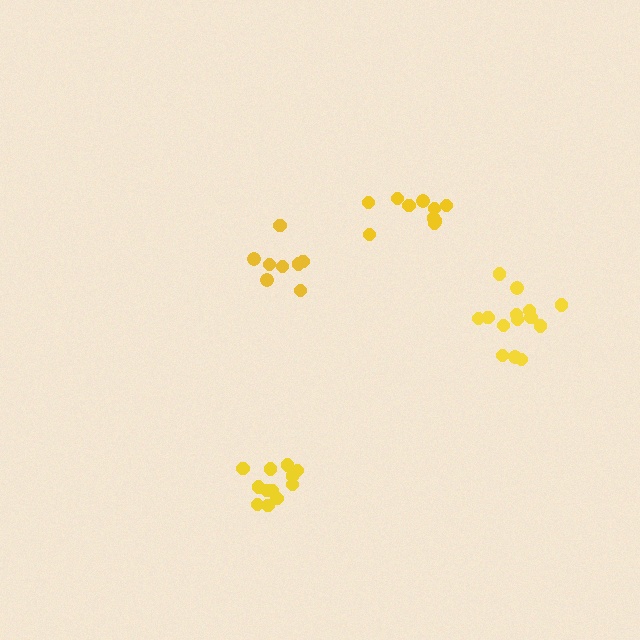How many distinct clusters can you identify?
There are 4 distinct clusters.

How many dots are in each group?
Group 1: 12 dots, Group 2: 14 dots, Group 3: 8 dots, Group 4: 10 dots (44 total).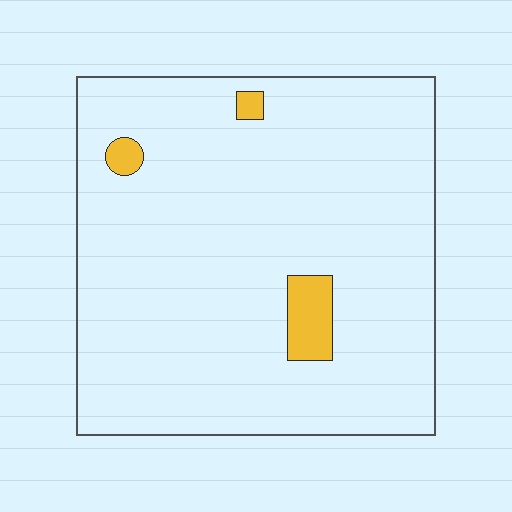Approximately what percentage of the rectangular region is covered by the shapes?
Approximately 5%.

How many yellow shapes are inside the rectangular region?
3.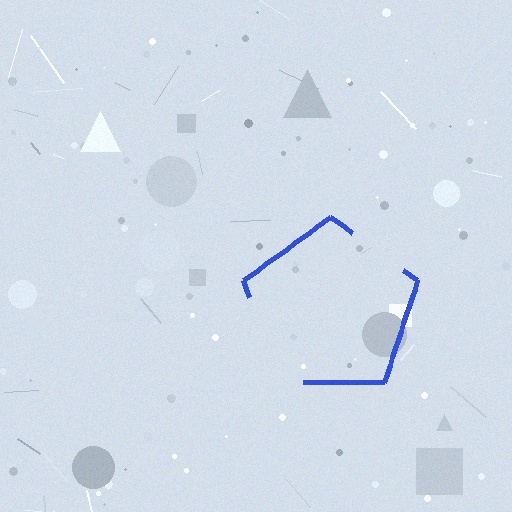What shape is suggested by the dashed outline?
The dashed outline suggests a pentagon.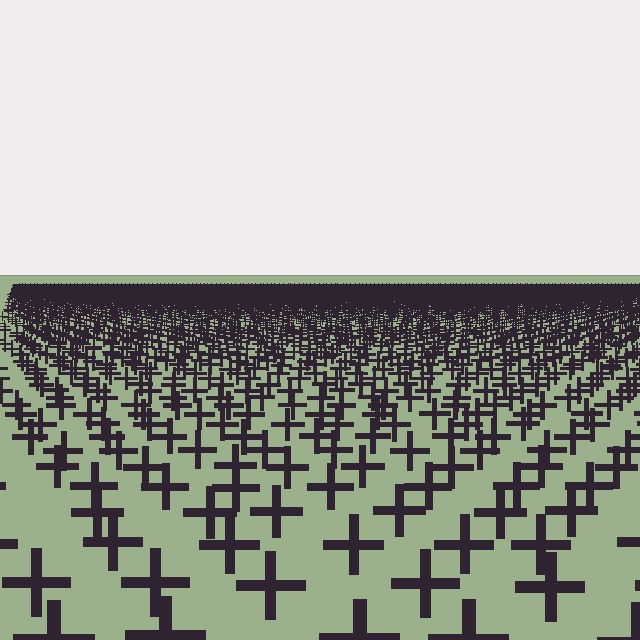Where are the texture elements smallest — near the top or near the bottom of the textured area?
Near the top.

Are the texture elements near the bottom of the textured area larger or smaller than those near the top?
Larger. Near the bottom, elements are closer to the viewer and appear at a bigger on-screen size.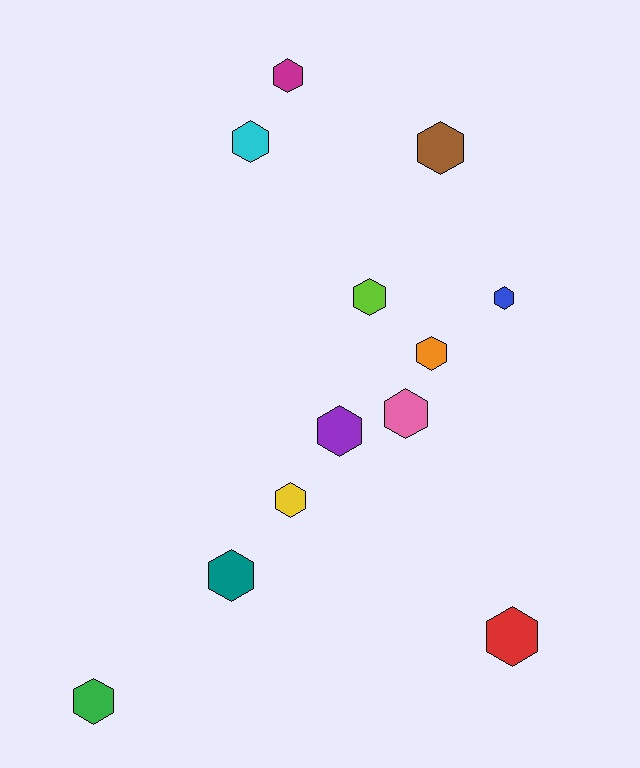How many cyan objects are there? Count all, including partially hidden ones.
There is 1 cyan object.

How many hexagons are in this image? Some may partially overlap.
There are 12 hexagons.